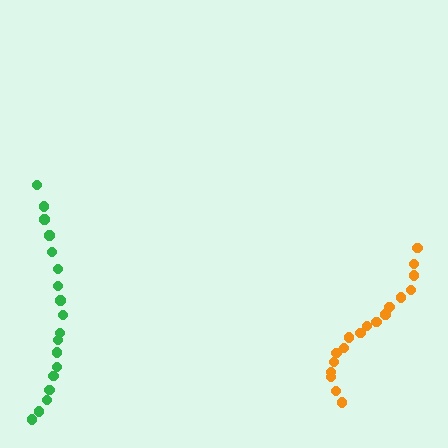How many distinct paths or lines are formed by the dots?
There are 2 distinct paths.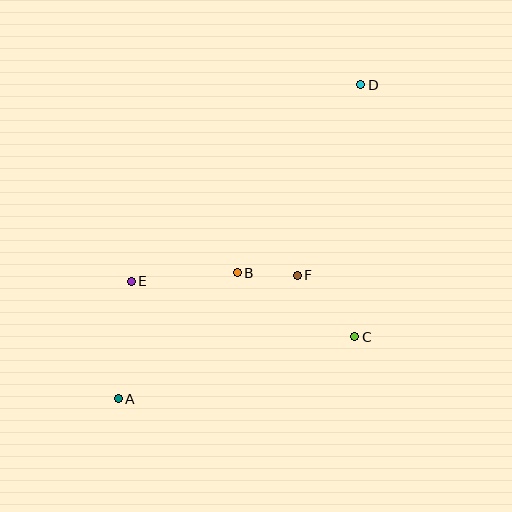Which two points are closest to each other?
Points B and F are closest to each other.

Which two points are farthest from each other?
Points A and D are farthest from each other.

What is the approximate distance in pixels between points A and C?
The distance between A and C is approximately 244 pixels.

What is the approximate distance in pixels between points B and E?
The distance between B and E is approximately 106 pixels.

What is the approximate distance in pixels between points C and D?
The distance between C and D is approximately 252 pixels.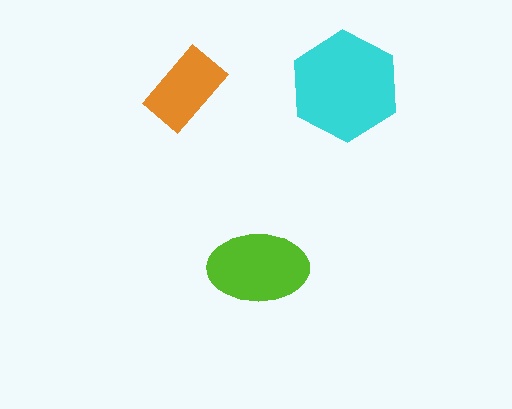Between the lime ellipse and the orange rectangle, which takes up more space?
The lime ellipse.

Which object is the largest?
The cyan hexagon.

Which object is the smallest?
The orange rectangle.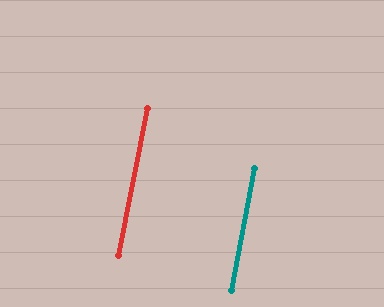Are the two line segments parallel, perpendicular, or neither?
Parallel — their directions differ by only 0.5°.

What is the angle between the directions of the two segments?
Approximately 0 degrees.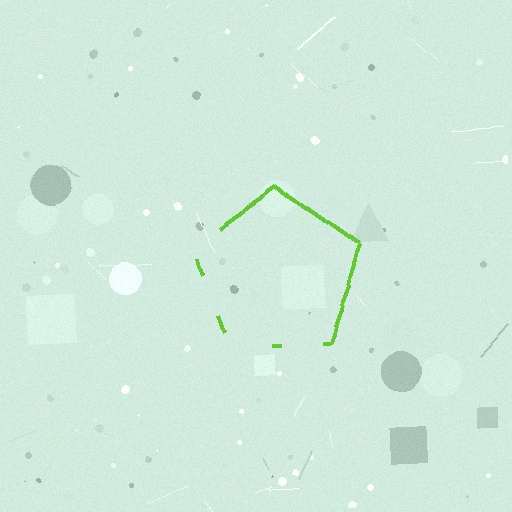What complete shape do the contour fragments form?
The contour fragments form a pentagon.